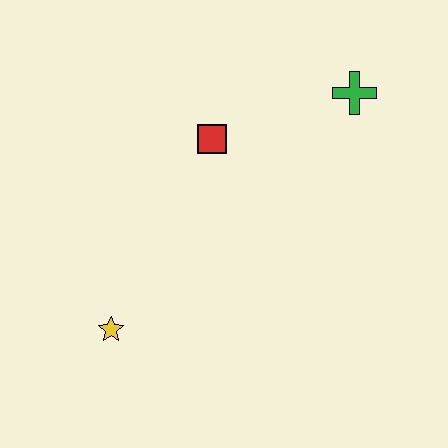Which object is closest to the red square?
The green cross is closest to the red square.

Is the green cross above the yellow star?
Yes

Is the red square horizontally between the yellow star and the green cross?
Yes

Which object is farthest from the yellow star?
The green cross is farthest from the yellow star.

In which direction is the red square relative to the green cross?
The red square is to the left of the green cross.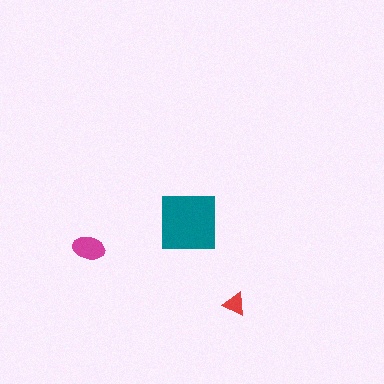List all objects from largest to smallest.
The teal square, the magenta ellipse, the red triangle.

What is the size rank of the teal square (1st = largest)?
1st.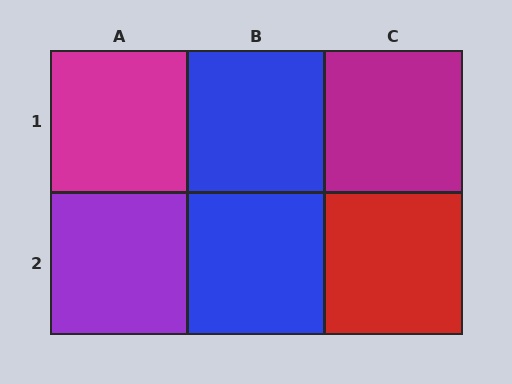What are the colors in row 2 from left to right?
Purple, blue, red.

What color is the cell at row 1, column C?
Magenta.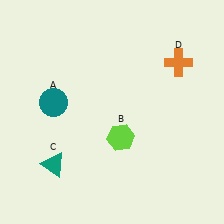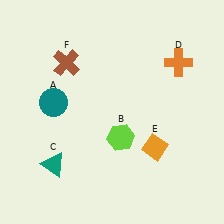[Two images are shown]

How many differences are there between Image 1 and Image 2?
There are 2 differences between the two images.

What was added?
An orange diamond (E), a brown cross (F) were added in Image 2.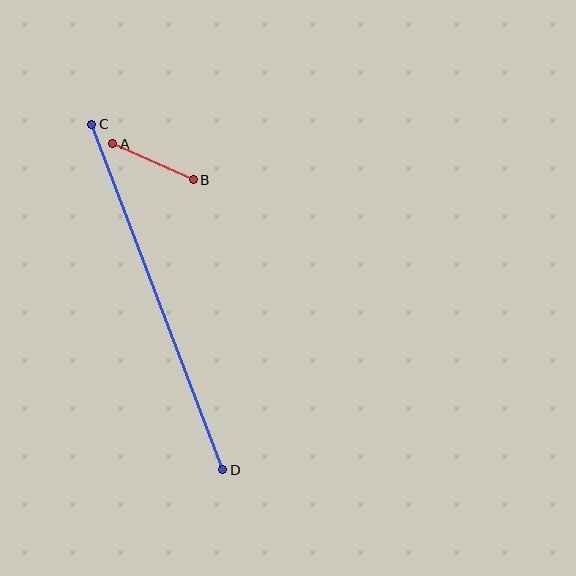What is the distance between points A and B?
The distance is approximately 88 pixels.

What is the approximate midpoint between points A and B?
The midpoint is at approximately (153, 162) pixels.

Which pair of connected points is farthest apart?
Points C and D are farthest apart.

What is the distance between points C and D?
The distance is approximately 370 pixels.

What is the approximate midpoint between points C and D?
The midpoint is at approximately (157, 297) pixels.